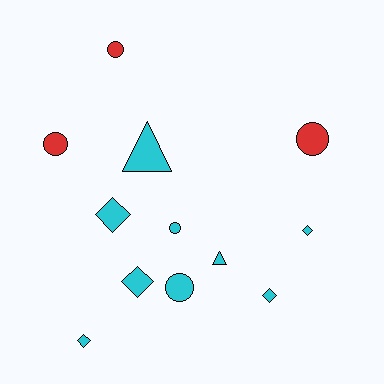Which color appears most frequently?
Cyan, with 9 objects.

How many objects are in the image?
There are 12 objects.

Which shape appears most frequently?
Diamond, with 5 objects.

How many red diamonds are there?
There are no red diamonds.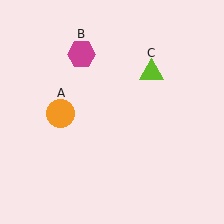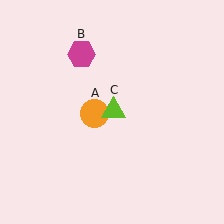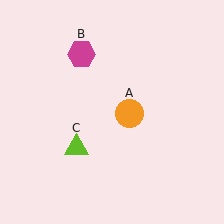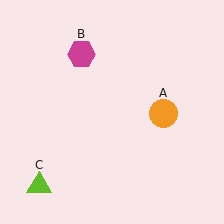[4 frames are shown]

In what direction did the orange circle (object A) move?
The orange circle (object A) moved right.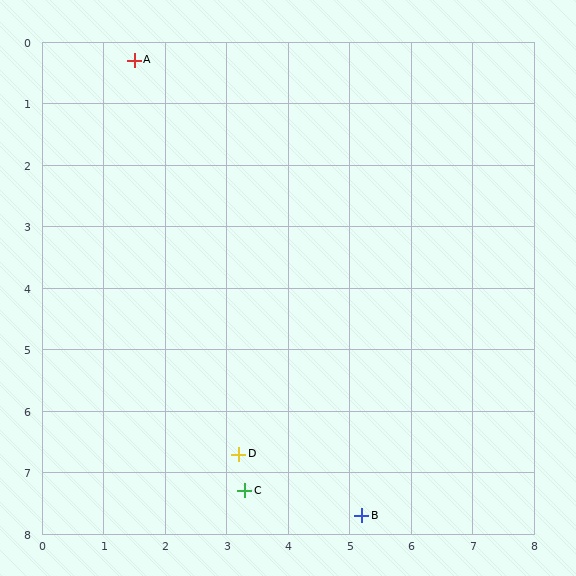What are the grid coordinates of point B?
Point B is at approximately (5.2, 7.7).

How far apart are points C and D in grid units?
Points C and D are about 0.6 grid units apart.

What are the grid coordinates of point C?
Point C is at approximately (3.3, 7.3).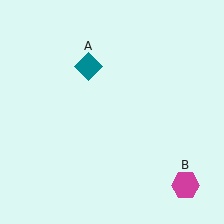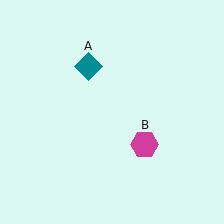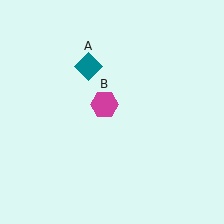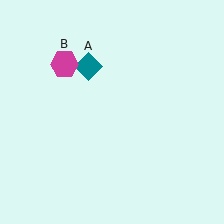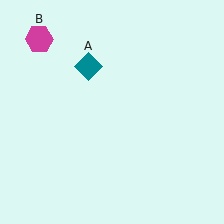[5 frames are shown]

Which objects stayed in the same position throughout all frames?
Teal diamond (object A) remained stationary.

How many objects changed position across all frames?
1 object changed position: magenta hexagon (object B).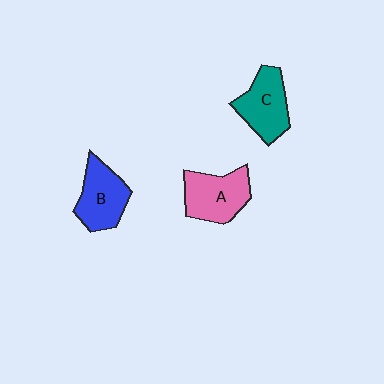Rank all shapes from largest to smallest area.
From largest to smallest: A (pink), B (blue), C (teal).